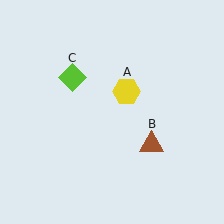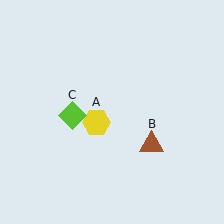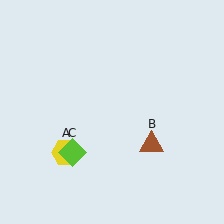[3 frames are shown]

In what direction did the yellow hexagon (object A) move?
The yellow hexagon (object A) moved down and to the left.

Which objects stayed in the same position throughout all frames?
Brown triangle (object B) remained stationary.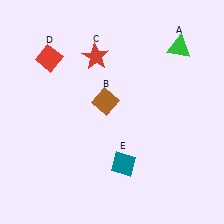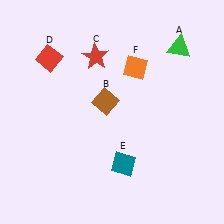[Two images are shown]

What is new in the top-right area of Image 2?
An orange diamond (F) was added in the top-right area of Image 2.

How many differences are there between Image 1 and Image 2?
There is 1 difference between the two images.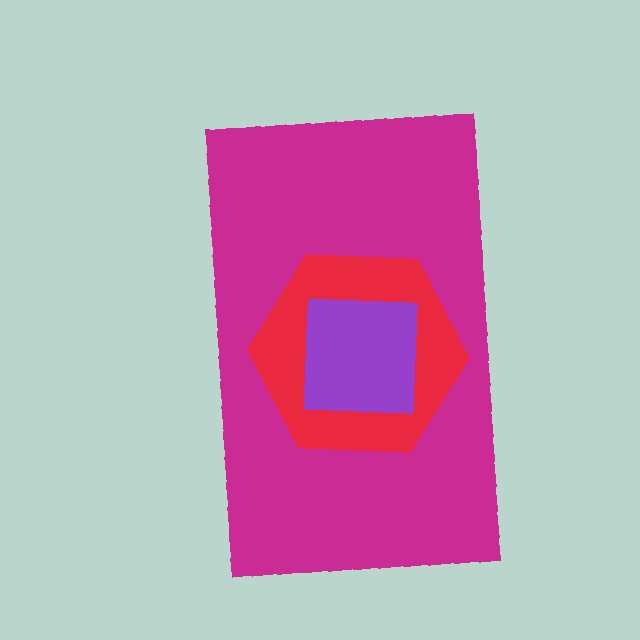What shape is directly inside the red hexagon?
The purple square.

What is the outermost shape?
The magenta rectangle.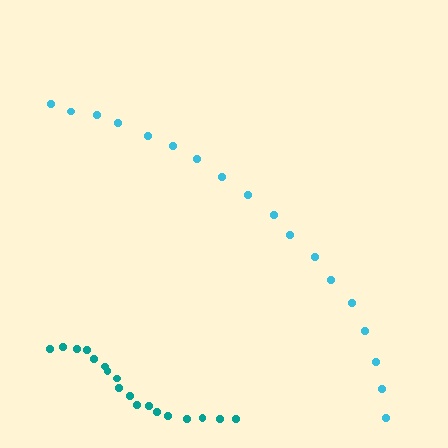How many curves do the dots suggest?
There are 2 distinct paths.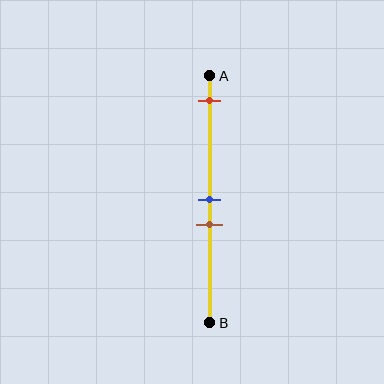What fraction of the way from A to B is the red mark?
The red mark is approximately 10% (0.1) of the way from A to B.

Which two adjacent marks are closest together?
The blue and brown marks are the closest adjacent pair.